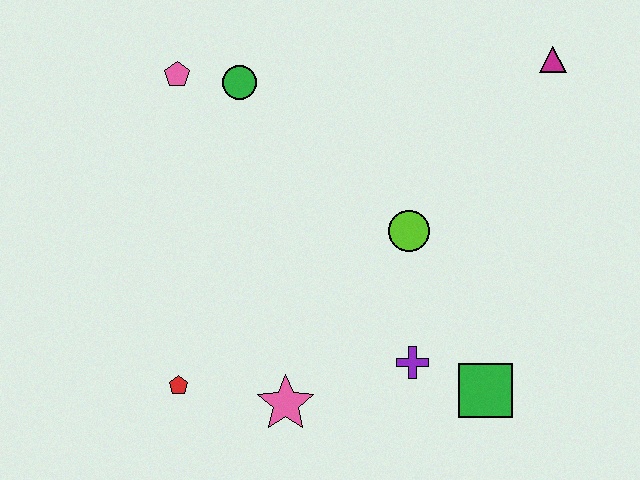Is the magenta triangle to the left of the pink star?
No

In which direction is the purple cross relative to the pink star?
The purple cross is to the right of the pink star.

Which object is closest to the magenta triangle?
The lime circle is closest to the magenta triangle.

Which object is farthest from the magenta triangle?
The red pentagon is farthest from the magenta triangle.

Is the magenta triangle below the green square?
No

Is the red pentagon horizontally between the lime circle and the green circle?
No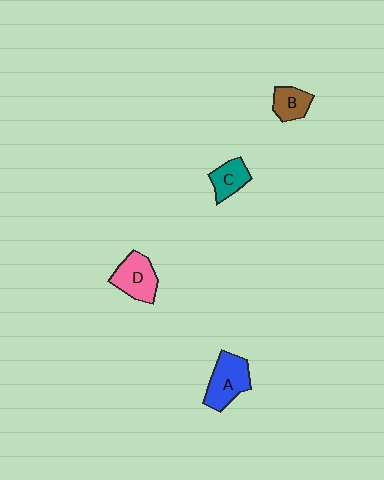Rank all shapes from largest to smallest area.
From largest to smallest: A (blue), D (pink), C (teal), B (brown).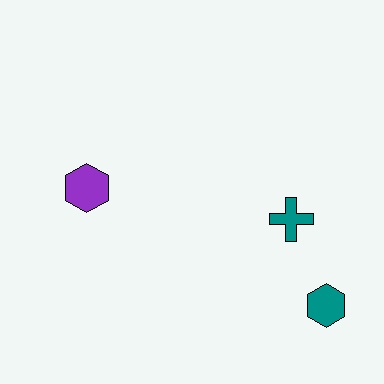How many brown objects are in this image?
There are no brown objects.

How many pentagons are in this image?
There are no pentagons.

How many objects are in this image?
There are 3 objects.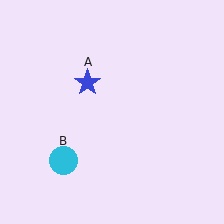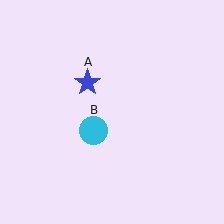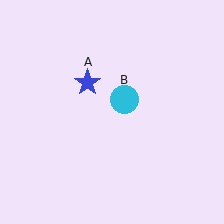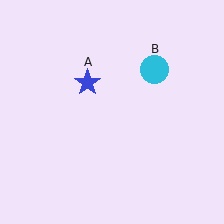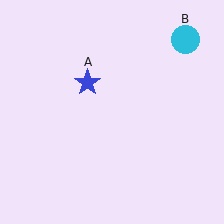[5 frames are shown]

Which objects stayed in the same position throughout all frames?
Blue star (object A) remained stationary.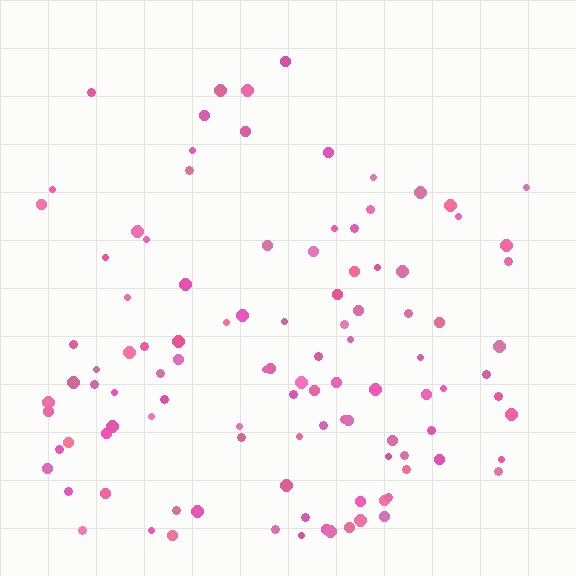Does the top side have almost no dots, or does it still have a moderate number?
Still a moderate number, just noticeably fewer than the bottom.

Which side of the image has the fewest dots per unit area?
The top.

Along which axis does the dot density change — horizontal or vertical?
Vertical.